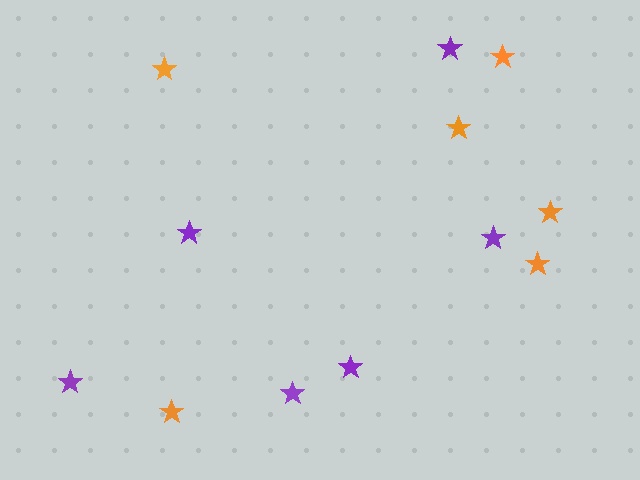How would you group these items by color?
There are 2 groups: one group of orange stars (6) and one group of purple stars (6).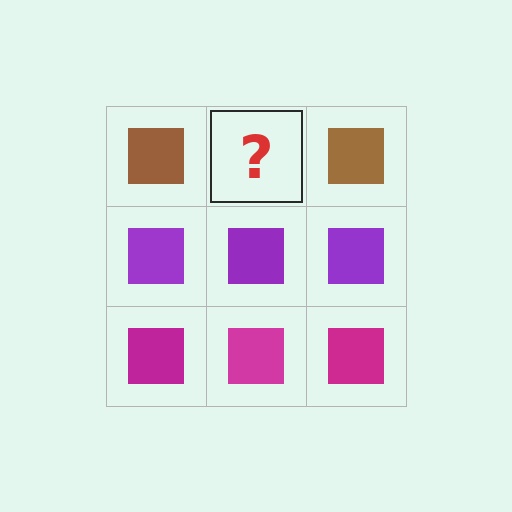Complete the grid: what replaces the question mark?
The question mark should be replaced with a brown square.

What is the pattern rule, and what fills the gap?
The rule is that each row has a consistent color. The gap should be filled with a brown square.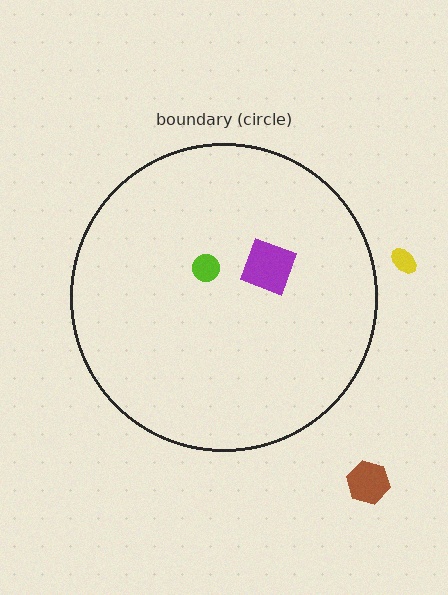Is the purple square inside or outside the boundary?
Inside.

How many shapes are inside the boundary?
2 inside, 2 outside.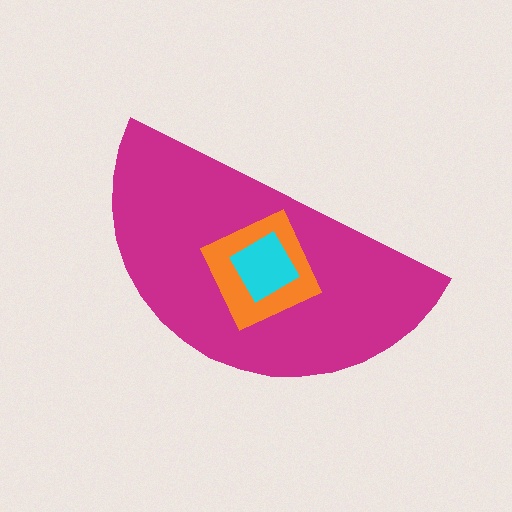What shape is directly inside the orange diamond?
The cyan diamond.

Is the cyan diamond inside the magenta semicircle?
Yes.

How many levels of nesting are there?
3.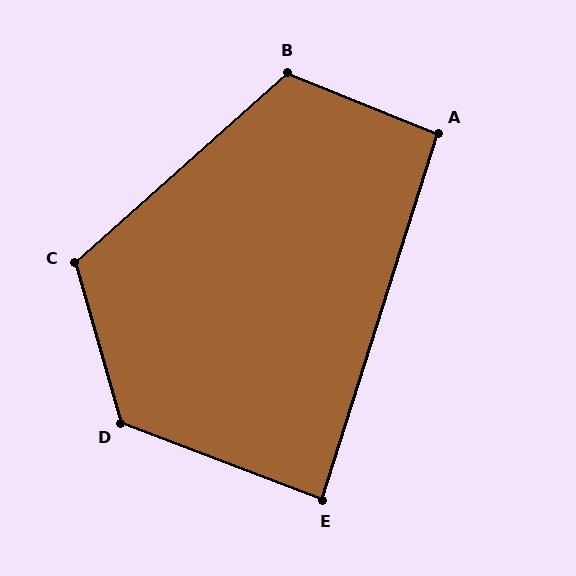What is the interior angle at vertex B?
Approximately 116 degrees (obtuse).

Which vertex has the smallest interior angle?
E, at approximately 87 degrees.